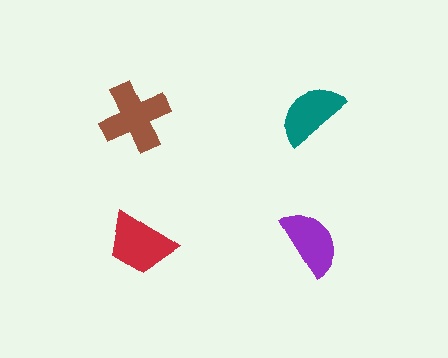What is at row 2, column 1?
A red trapezoid.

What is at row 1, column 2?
A teal semicircle.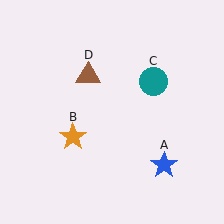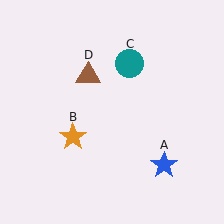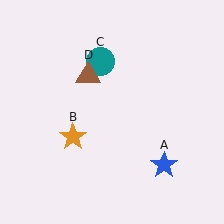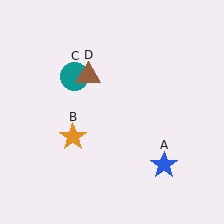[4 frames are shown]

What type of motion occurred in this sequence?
The teal circle (object C) rotated counterclockwise around the center of the scene.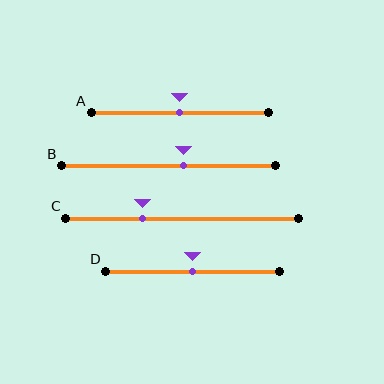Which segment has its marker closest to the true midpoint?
Segment A has its marker closest to the true midpoint.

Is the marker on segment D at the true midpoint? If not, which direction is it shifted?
Yes, the marker on segment D is at the true midpoint.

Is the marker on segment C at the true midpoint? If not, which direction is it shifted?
No, the marker on segment C is shifted to the left by about 17% of the segment length.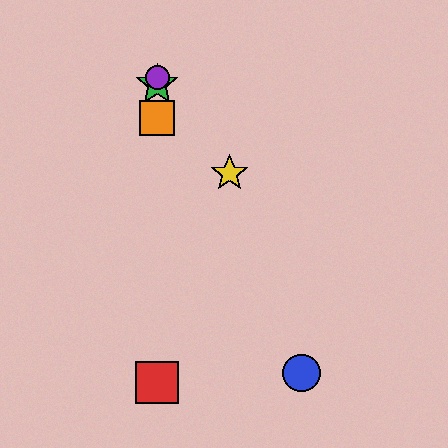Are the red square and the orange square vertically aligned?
Yes, both are at x≈157.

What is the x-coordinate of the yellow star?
The yellow star is at x≈230.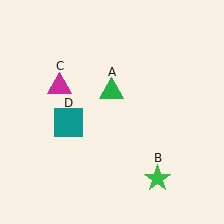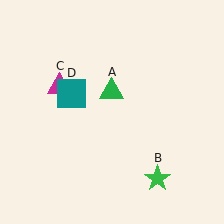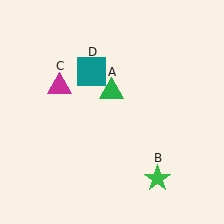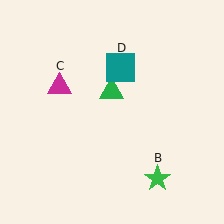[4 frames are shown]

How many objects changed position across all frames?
1 object changed position: teal square (object D).